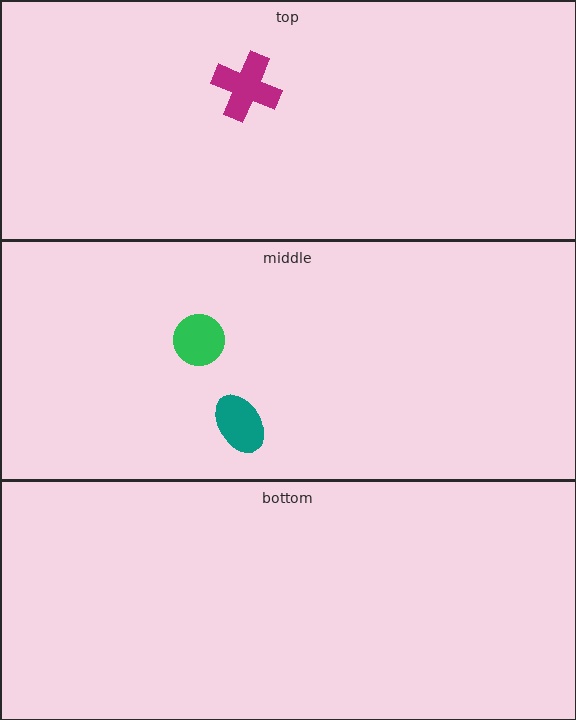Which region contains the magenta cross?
The top region.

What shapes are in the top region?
The magenta cross.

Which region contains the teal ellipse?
The middle region.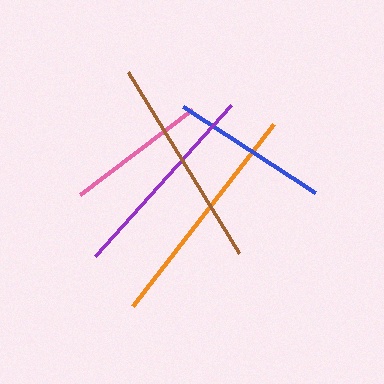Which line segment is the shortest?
The pink line is the shortest at approximately 141 pixels.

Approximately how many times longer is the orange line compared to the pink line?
The orange line is approximately 1.6 times the length of the pink line.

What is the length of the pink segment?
The pink segment is approximately 141 pixels long.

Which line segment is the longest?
The orange line is the longest at approximately 230 pixels.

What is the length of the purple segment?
The purple segment is approximately 203 pixels long.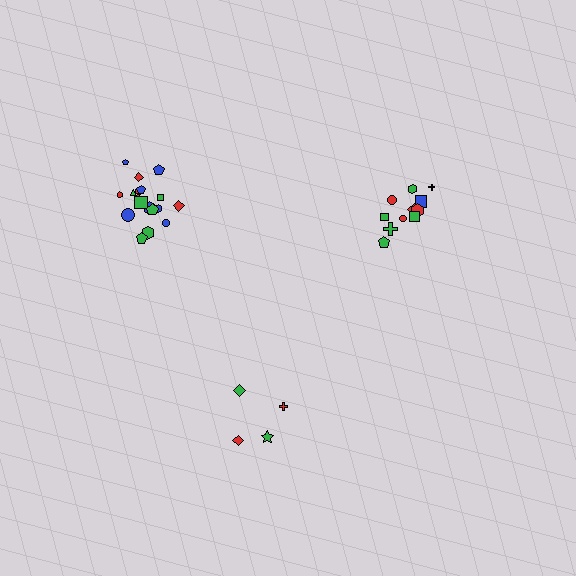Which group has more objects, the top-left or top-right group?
The top-left group.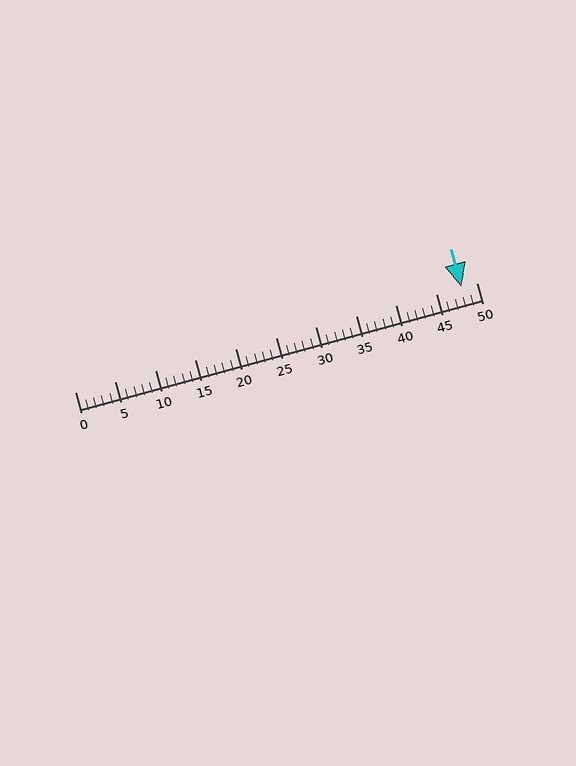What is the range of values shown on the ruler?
The ruler shows values from 0 to 50.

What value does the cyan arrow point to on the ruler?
The cyan arrow points to approximately 48.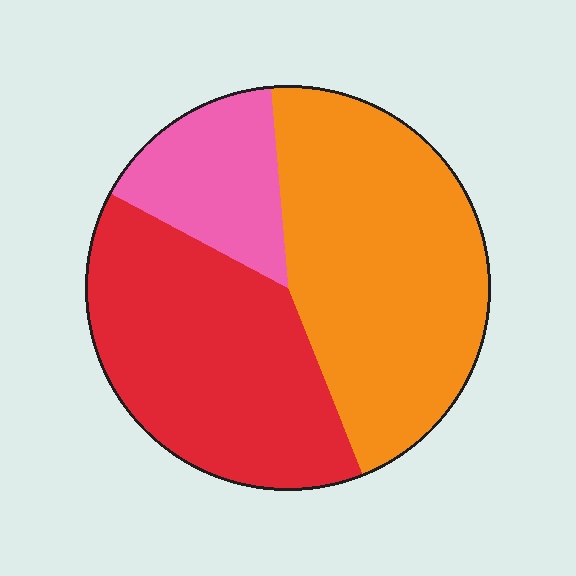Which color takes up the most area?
Orange, at roughly 45%.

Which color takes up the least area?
Pink, at roughly 15%.